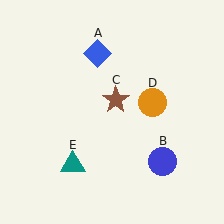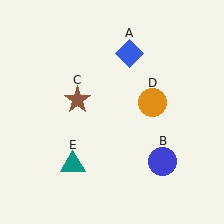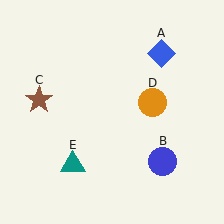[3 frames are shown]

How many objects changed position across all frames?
2 objects changed position: blue diamond (object A), brown star (object C).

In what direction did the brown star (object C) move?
The brown star (object C) moved left.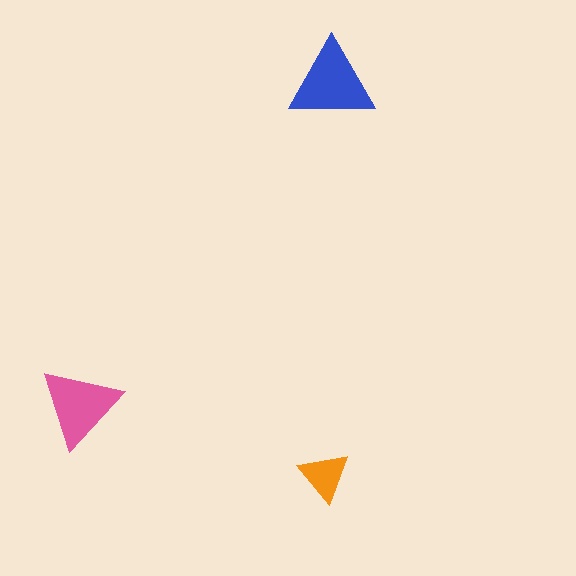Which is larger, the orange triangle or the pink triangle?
The pink one.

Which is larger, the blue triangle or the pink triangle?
The blue one.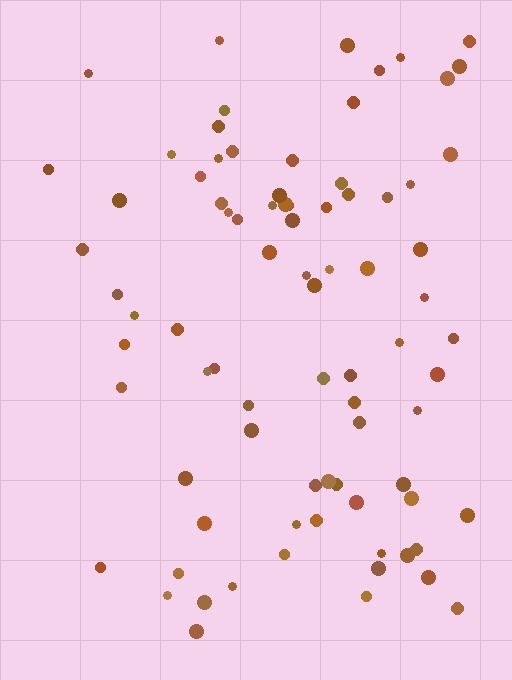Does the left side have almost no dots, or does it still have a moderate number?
Still a moderate number, just noticeably fewer than the right.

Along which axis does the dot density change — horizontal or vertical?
Horizontal.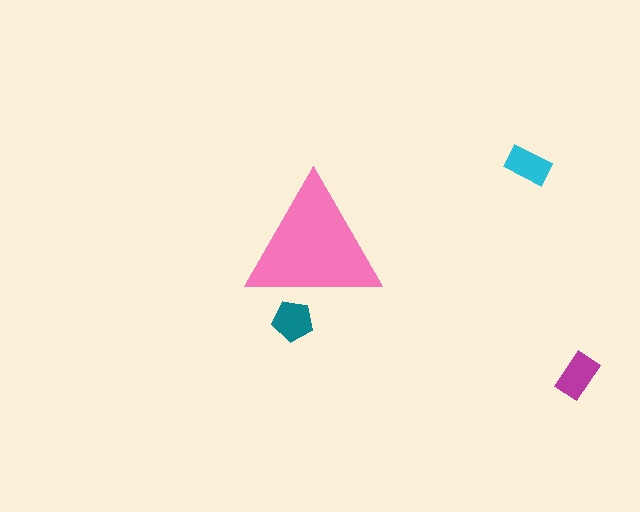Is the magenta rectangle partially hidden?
No, the magenta rectangle is fully visible.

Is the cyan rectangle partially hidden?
No, the cyan rectangle is fully visible.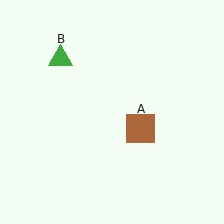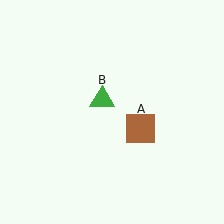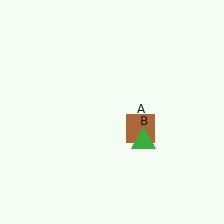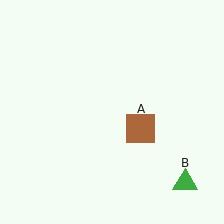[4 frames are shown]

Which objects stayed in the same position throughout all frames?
Brown square (object A) remained stationary.